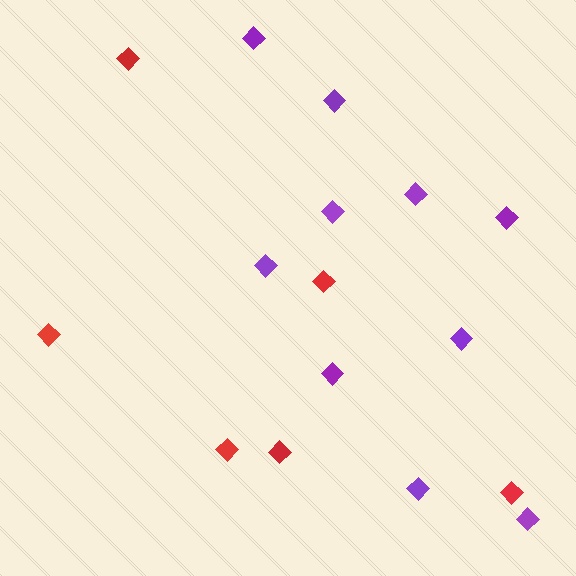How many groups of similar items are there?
There are 2 groups: one group of red diamonds (6) and one group of purple diamonds (10).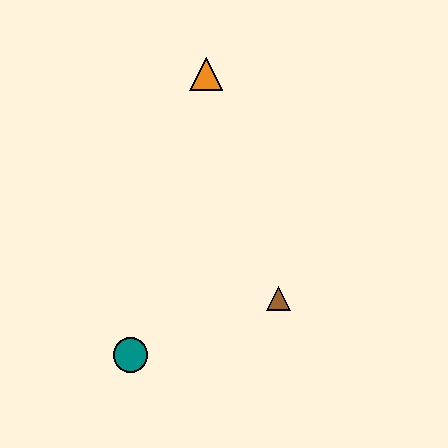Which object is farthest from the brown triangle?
The orange triangle is farthest from the brown triangle.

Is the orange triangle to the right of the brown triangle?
No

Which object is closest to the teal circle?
The brown triangle is closest to the teal circle.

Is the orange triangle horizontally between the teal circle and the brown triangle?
Yes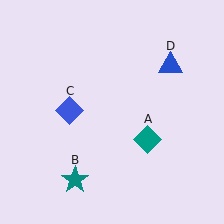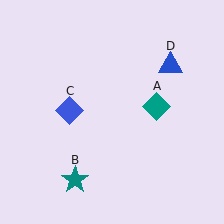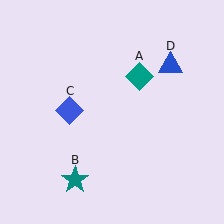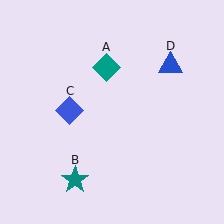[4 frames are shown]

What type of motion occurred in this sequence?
The teal diamond (object A) rotated counterclockwise around the center of the scene.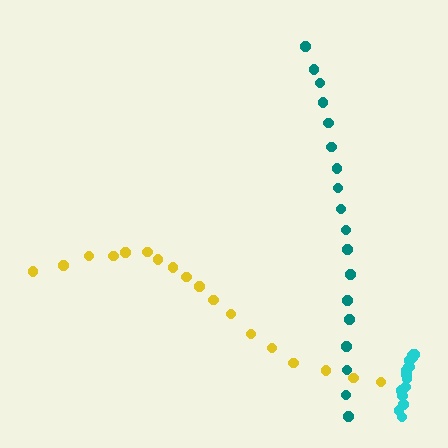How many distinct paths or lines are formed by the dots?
There are 3 distinct paths.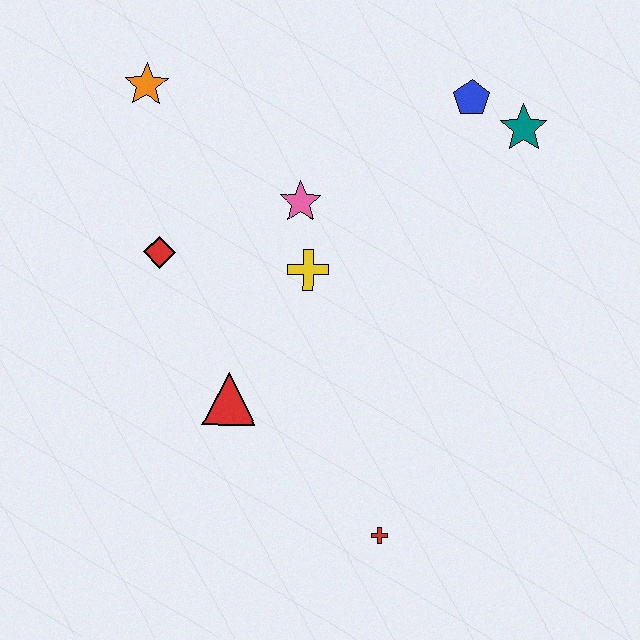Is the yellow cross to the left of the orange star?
No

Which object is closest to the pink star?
The yellow cross is closest to the pink star.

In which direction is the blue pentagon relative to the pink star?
The blue pentagon is to the right of the pink star.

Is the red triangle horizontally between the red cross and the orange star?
Yes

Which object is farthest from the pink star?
The red cross is farthest from the pink star.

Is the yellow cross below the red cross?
No